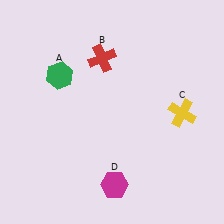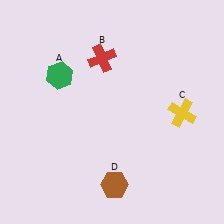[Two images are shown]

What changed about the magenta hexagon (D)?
In Image 1, D is magenta. In Image 2, it changed to brown.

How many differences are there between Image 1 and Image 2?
There is 1 difference between the two images.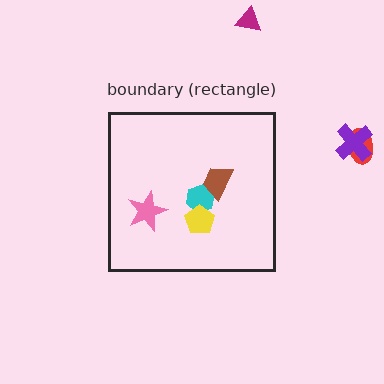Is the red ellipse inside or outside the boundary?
Outside.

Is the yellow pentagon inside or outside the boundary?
Inside.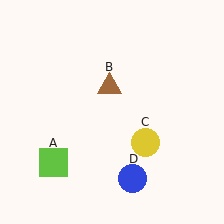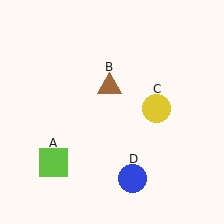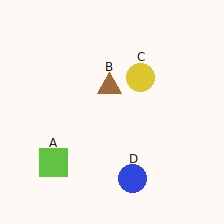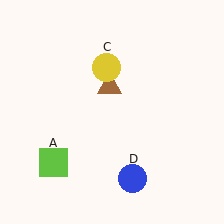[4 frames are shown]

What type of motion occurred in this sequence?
The yellow circle (object C) rotated counterclockwise around the center of the scene.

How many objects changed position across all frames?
1 object changed position: yellow circle (object C).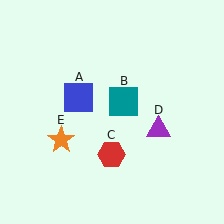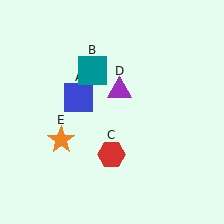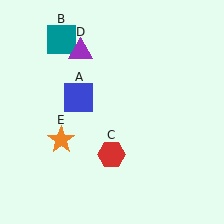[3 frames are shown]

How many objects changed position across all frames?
2 objects changed position: teal square (object B), purple triangle (object D).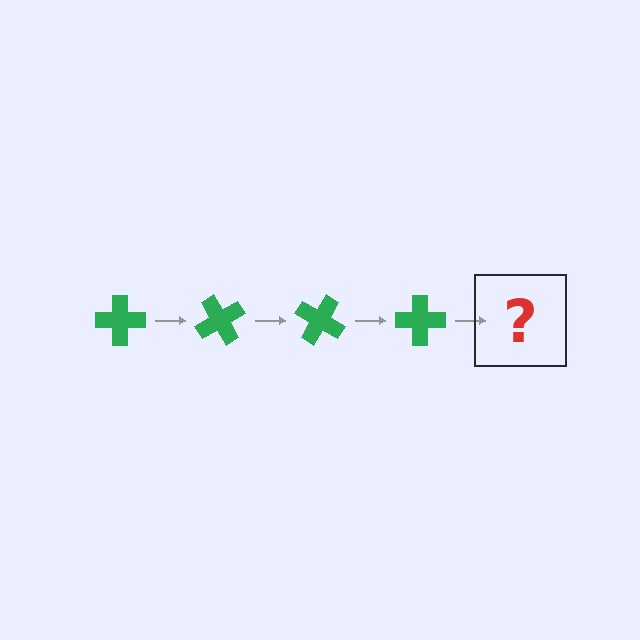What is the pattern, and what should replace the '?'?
The pattern is that the cross rotates 60 degrees each step. The '?' should be a green cross rotated 240 degrees.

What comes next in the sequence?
The next element should be a green cross rotated 240 degrees.